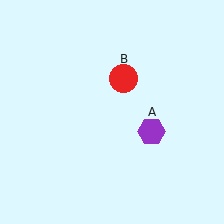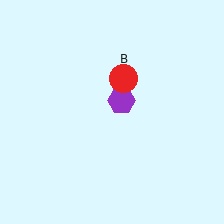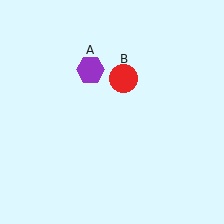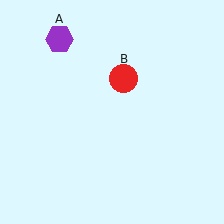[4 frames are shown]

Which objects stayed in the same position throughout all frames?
Red circle (object B) remained stationary.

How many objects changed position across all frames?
1 object changed position: purple hexagon (object A).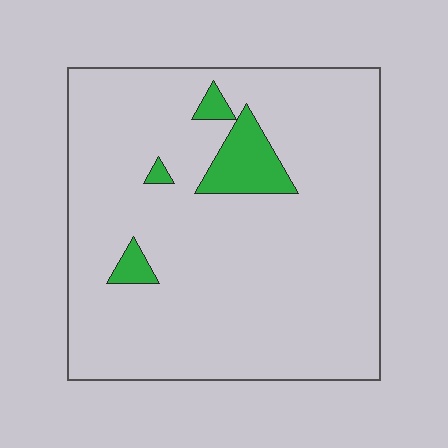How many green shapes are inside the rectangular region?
4.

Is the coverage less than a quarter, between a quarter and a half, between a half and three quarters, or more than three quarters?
Less than a quarter.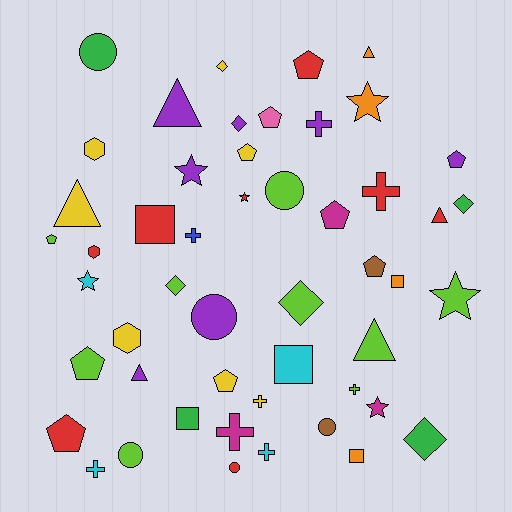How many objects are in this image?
There are 50 objects.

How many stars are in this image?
There are 6 stars.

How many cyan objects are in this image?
There are 4 cyan objects.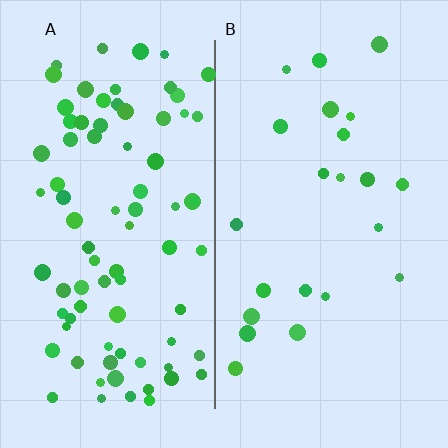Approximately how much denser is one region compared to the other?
Approximately 3.7× — region A over region B.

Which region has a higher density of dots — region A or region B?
A (the left).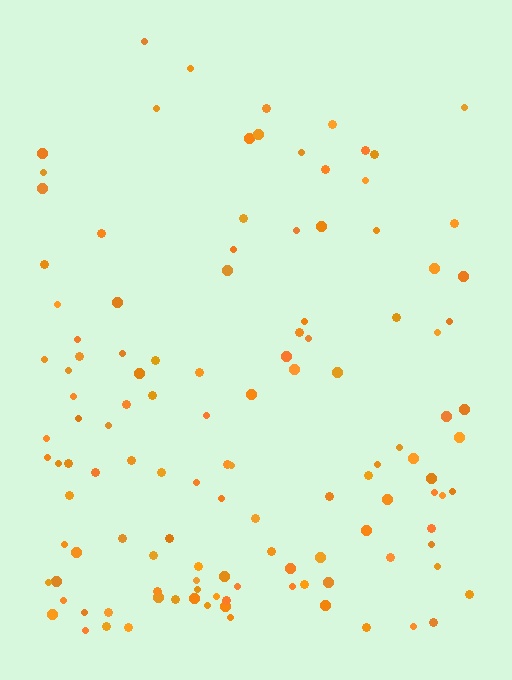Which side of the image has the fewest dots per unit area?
The top.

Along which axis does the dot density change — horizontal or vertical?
Vertical.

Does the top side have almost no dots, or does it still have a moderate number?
Still a moderate number, just noticeably fewer than the bottom.